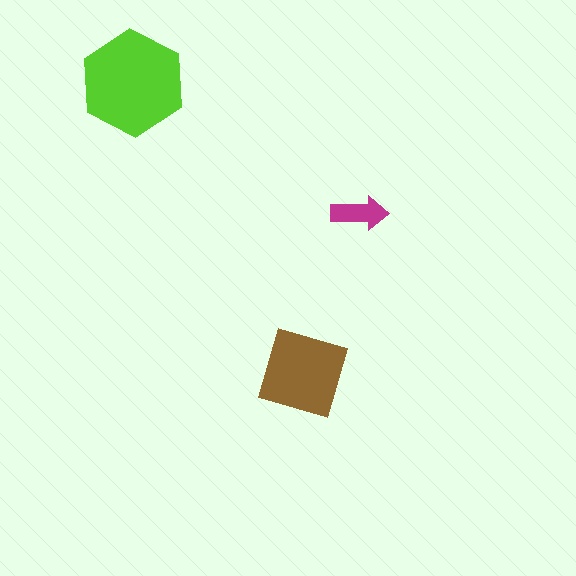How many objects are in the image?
There are 3 objects in the image.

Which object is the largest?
The lime hexagon.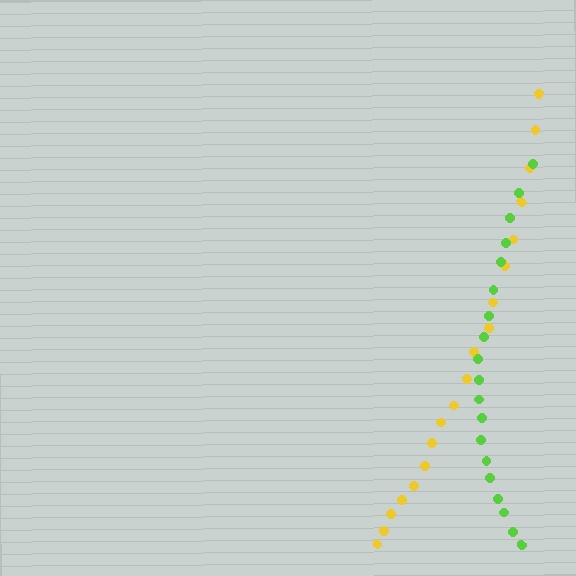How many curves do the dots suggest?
There are 2 distinct paths.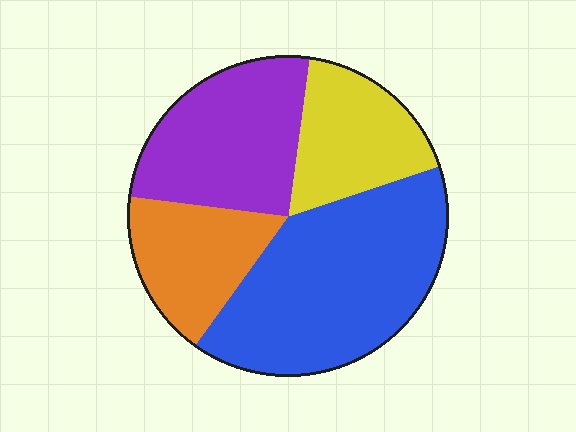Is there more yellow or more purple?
Purple.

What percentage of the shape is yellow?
Yellow takes up about one sixth (1/6) of the shape.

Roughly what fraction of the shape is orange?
Orange covers 17% of the shape.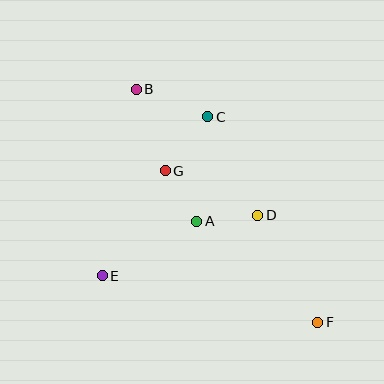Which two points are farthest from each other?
Points B and F are farthest from each other.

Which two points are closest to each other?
Points A and G are closest to each other.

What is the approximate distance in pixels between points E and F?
The distance between E and F is approximately 221 pixels.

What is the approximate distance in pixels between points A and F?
The distance between A and F is approximately 158 pixels.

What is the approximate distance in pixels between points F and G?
The distance between F and G is approximately 215 pixels.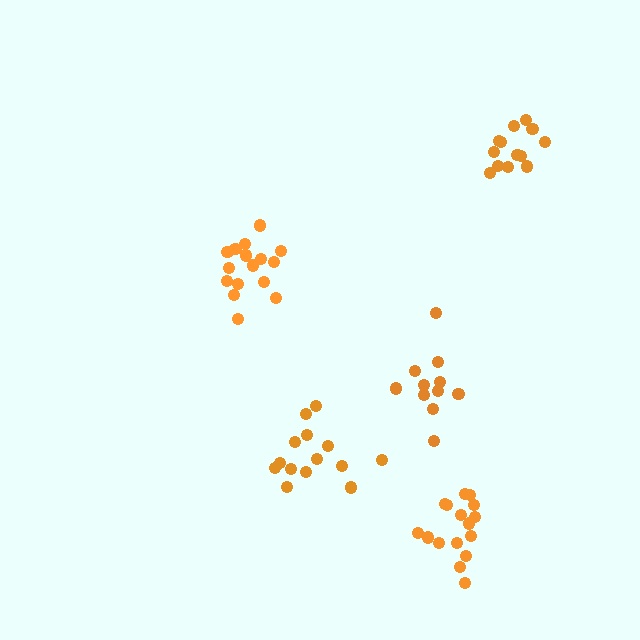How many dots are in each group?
Group 1: 14 dots, Group 2: 11 dots, Group 3: 13 dots, Group 4: 16 dots, Group 5: 16 dots (70 total).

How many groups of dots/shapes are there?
There are 5 groups.